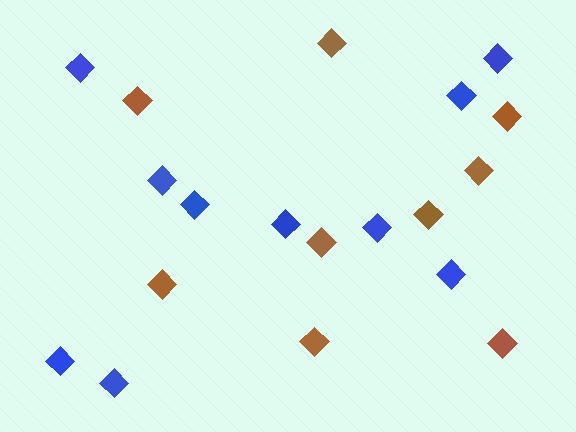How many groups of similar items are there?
There are 2 groups: one group of blue diamonds (10) and one group of brown diamonds (9).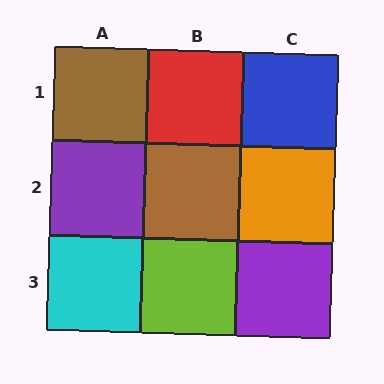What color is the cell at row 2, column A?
Purple.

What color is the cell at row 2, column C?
Orange.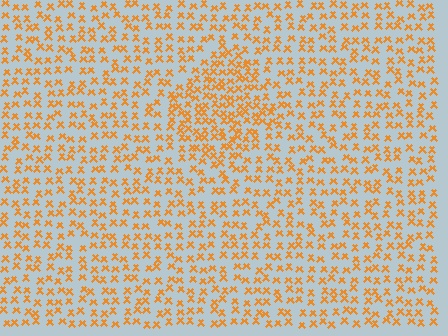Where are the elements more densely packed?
The elements are more densely packed inside the diamond boundary.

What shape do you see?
I see a diamond.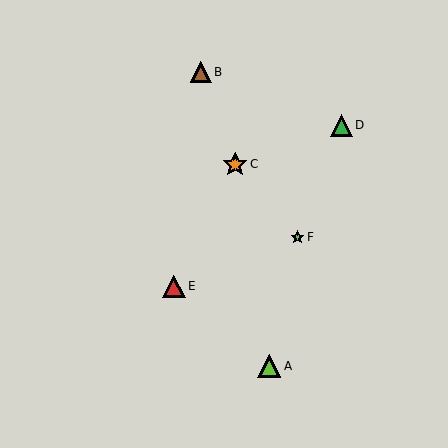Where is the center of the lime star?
The center of the lime star is at (297, 237).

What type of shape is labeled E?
Shape E is a red triangle.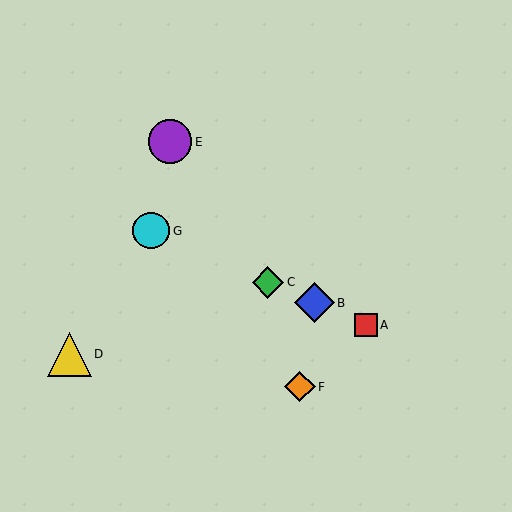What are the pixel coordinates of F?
Object F is at (300, 387).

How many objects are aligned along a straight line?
4 objects (A, B, C, G) are aligned along a straight line.